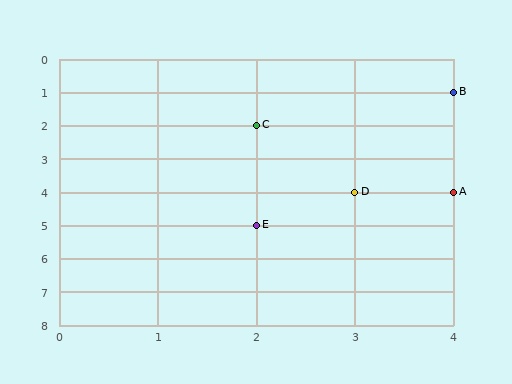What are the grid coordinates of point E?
Point E is at grid coordinates (2, 5).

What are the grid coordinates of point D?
Point D is at grid coordinates (3, 4).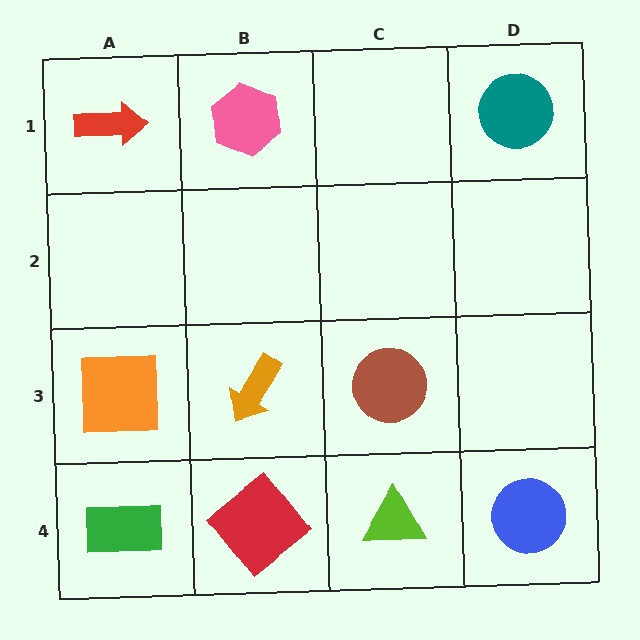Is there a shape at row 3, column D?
No, that cell is empty.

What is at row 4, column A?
A green rectangle.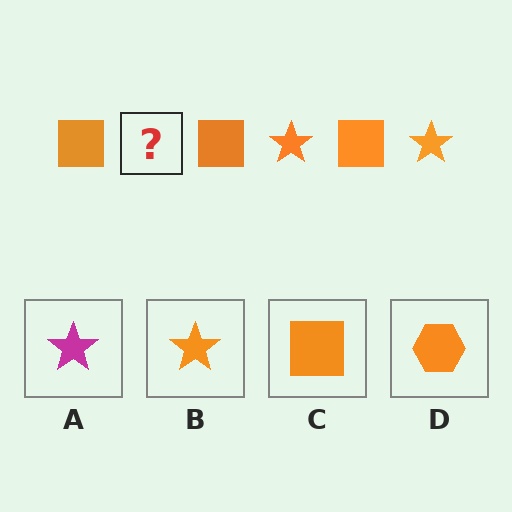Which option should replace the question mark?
Option B.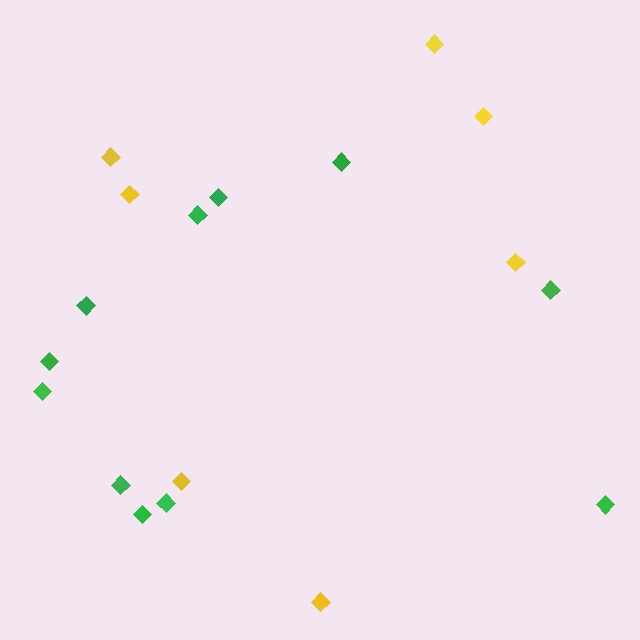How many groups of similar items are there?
There are 2 groups: one group of yellow diamonds (7) and one group of green diamonds (11).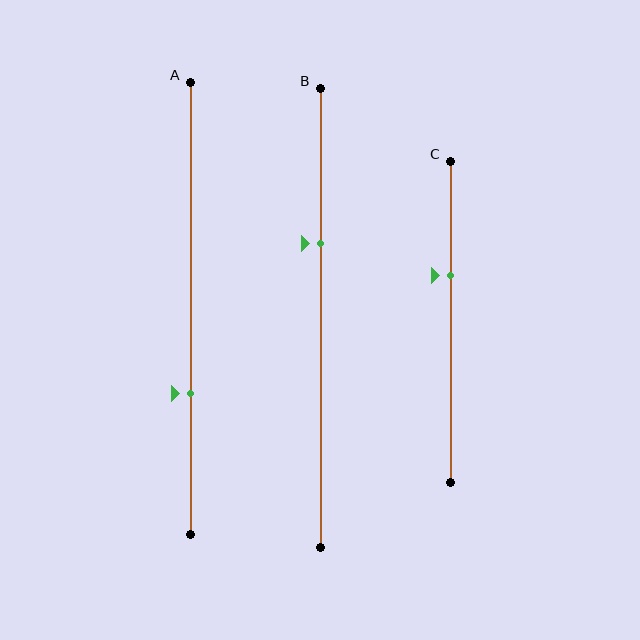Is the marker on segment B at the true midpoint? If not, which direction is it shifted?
No, the marker on segment B is shifted upward by about 16% of the segment length.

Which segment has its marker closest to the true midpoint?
Segment C has its marker closest to the true midpoint.